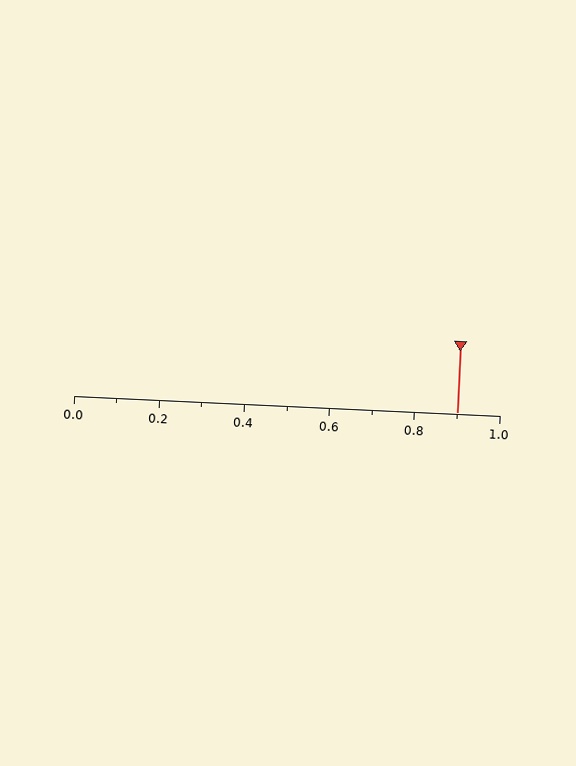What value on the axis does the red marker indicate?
The marker indicates approximately 0.9.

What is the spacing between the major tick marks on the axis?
The major ticks are spaced 0.2 apart.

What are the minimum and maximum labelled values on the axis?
The axis runs from 0.0 to 1.0.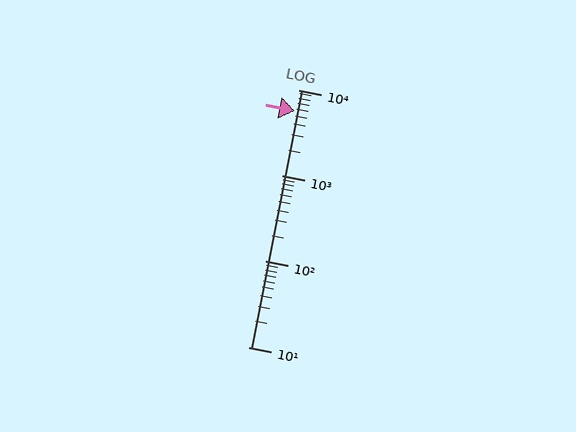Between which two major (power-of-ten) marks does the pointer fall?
The pointer is between 1000 and 10000.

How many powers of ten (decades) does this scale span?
The scale spans 3 decades, from 10 to 10000.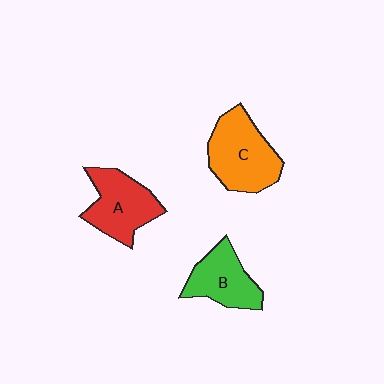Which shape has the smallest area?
Shape B (green).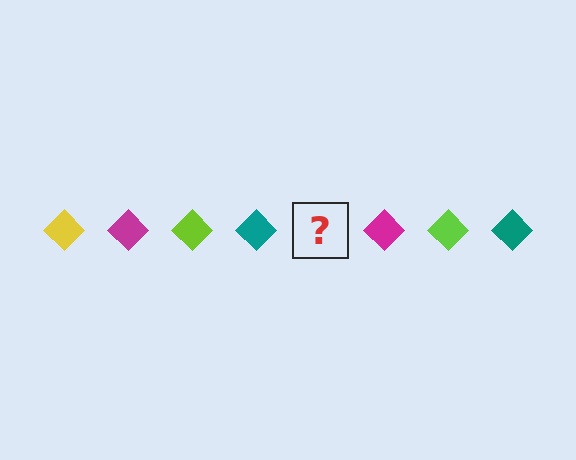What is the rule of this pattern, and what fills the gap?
The rule is that the pattern cycles through yellow, magenta, lime, teal diamonds. The gap should be filled with a yellow diamond.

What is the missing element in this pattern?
The missing element is a yellow diamond.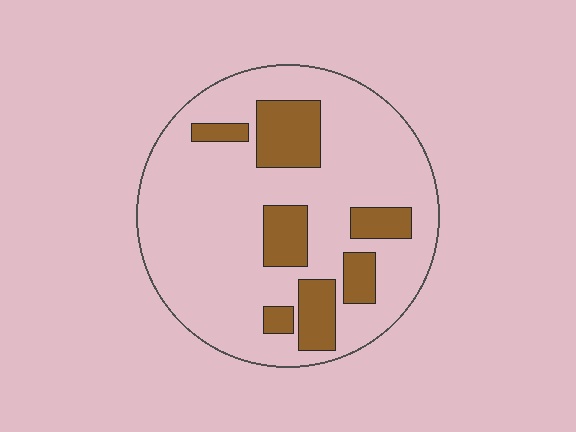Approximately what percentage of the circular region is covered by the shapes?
Approximately 20%.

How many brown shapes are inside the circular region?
7.